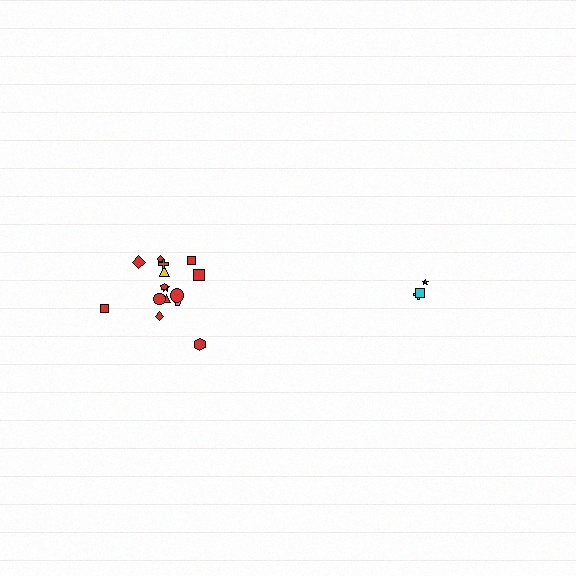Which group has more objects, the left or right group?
The left group.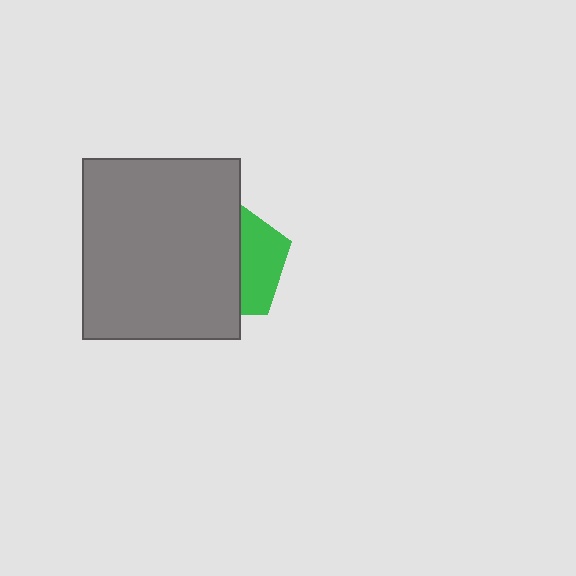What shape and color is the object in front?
The object in front is a gray rectangle.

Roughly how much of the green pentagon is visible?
A small part of it is visible (roughly 37%).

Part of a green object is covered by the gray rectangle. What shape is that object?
It is a pentagon.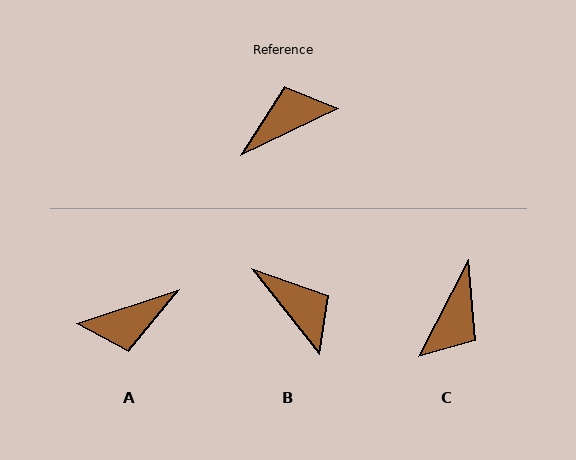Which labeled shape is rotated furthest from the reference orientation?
A, about 173 degrees away.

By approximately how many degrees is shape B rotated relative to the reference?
Approximately 77 degrees clockwise.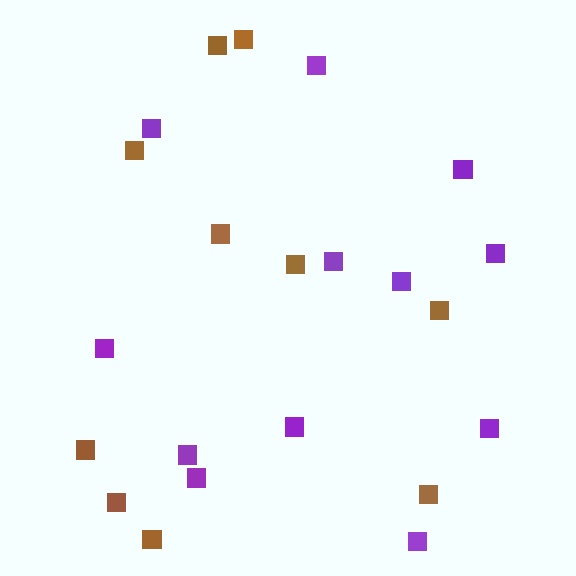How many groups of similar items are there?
There are 2 groups: one group of purple squares (12) and one group of brown squares (10).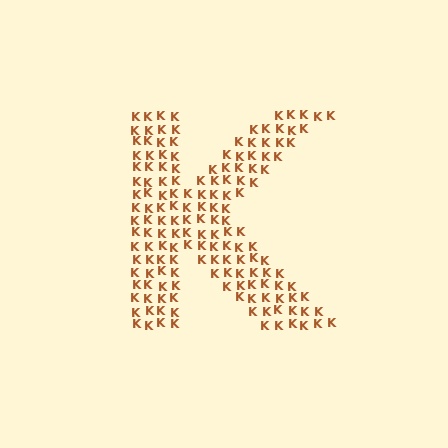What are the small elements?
The small elements are letter K's.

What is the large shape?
The large shape is the letter K.